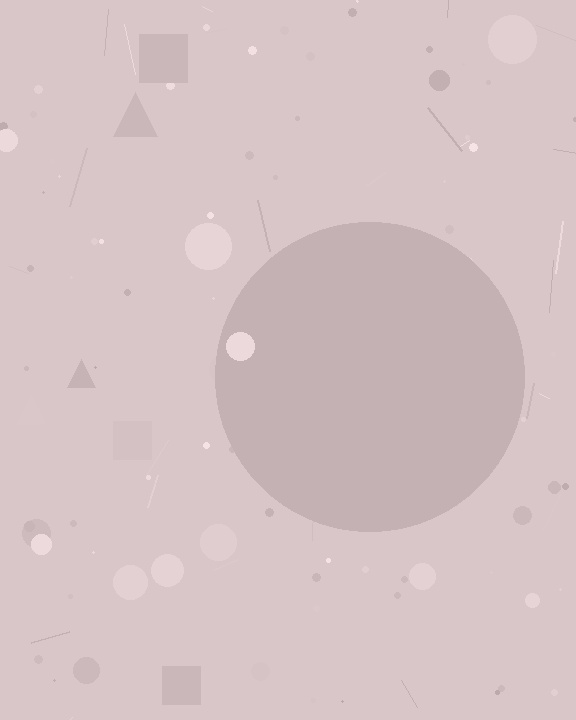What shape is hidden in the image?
A circle is hidden in the image.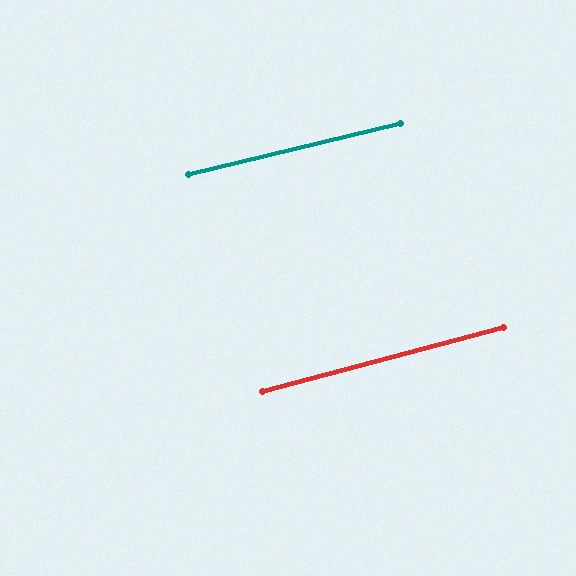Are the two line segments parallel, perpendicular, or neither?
Parallel — their directions differ by only 1.3°.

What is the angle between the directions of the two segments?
Approximately 1 degree.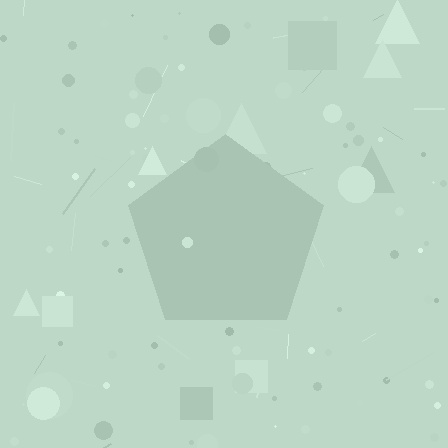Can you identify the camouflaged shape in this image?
The camouflaged shape is a pentagon.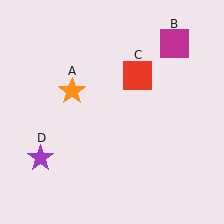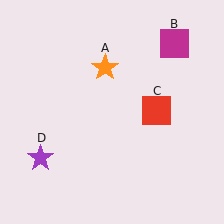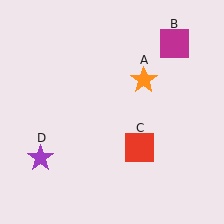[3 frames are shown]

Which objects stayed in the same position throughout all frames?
Magenta square (object B) and purple star (object D) remained stationary.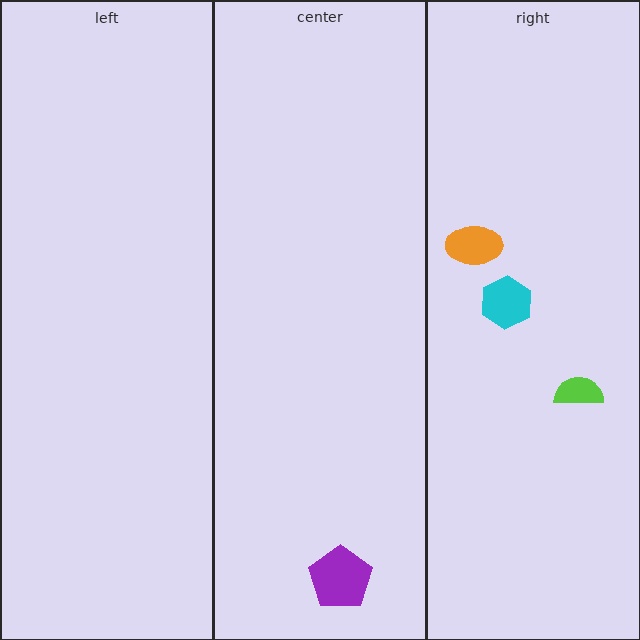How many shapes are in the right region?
3.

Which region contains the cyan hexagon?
The right region.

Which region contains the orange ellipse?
The right region.